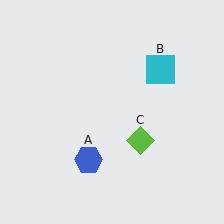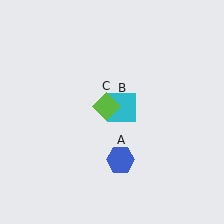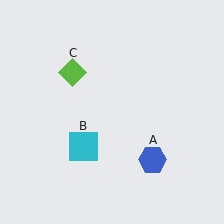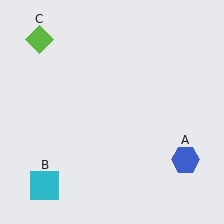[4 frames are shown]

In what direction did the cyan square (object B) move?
The cyan square (object B) moved down and to the left.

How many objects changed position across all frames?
3 objects changed position: blue hexagon (object A), cyan square (object B), lime diamond (object C).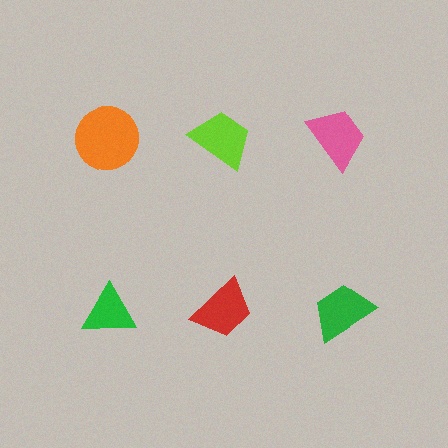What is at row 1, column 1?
An orange circle.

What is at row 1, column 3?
A pink trapezoid.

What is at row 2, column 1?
A green triangle.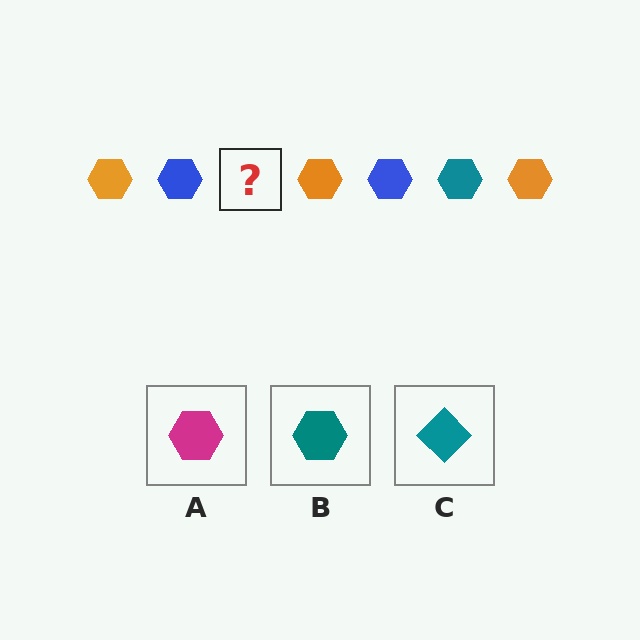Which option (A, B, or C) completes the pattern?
B.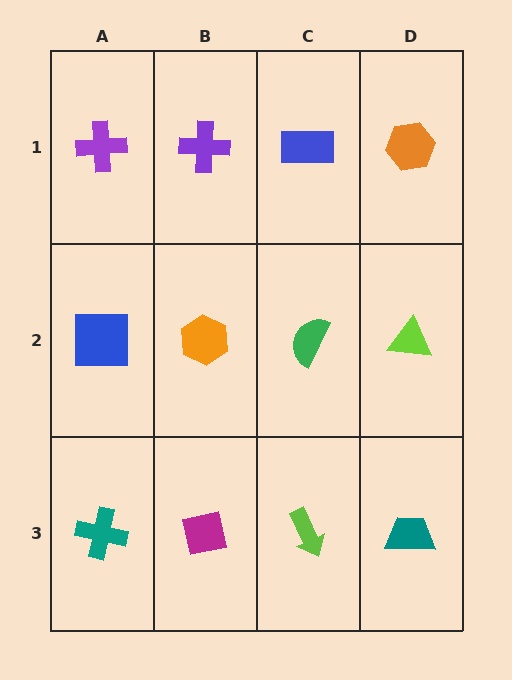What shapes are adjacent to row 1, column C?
A green semicircle (row 2, column C), a purple cross (row 1, column B), an orange hexagon (row 1, column D).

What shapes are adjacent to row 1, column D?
A lime triangle (row 2, column D), a blue rectangle (row 1, column C).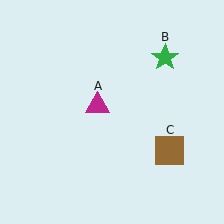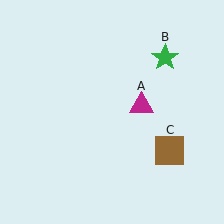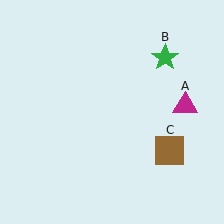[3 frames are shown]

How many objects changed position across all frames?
1 object changed position: magenta triangle (object A).